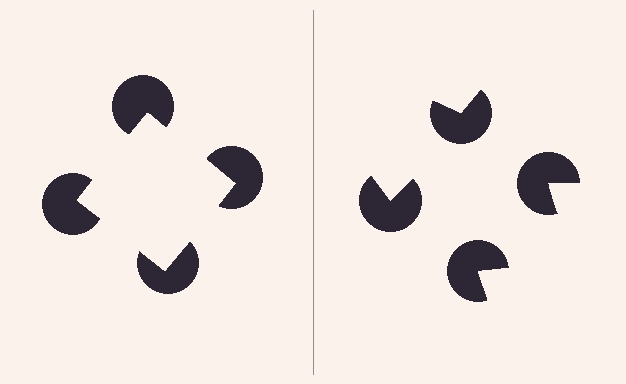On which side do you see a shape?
An illusory square appears on the left side. On the right side the wedge cuts are rotated, so no coherent shape forms.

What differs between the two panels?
The pac-man discs are positioned identically on both sides; only the wedge orientations differ. On the left they align to a square; on the right they are misaligned.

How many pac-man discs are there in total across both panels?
8 — 4 on each side.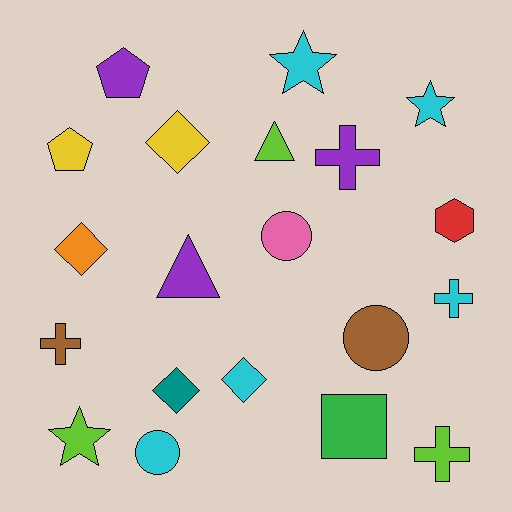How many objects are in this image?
There are 20 objects.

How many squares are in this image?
There is 1 square.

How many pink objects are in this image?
There is 1 pink object.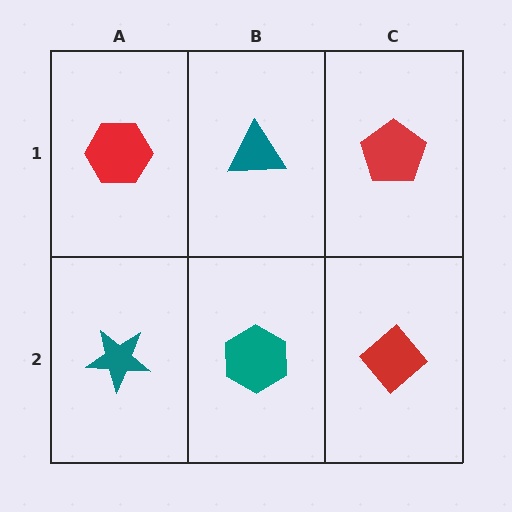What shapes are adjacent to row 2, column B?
A teal triangle (row 1, column B), a teal star (row 2, column A), a red diamond (row 2, column C).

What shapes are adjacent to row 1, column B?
A teal hexagon (row 2, column B), a red hexagon (row 1, column A), a red pentagon (row 1, column C).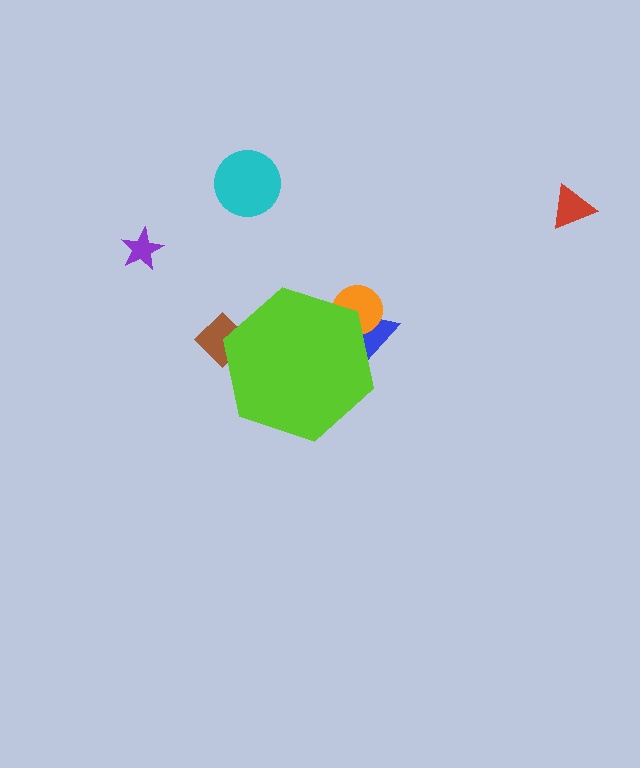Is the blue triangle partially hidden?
Yes, the blue triangle is partially hidden behind the lime hexagon.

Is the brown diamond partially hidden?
Yes, the brown diamond is partially hidden behind the lime hexagon.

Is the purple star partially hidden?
No, the purple star is fully visible.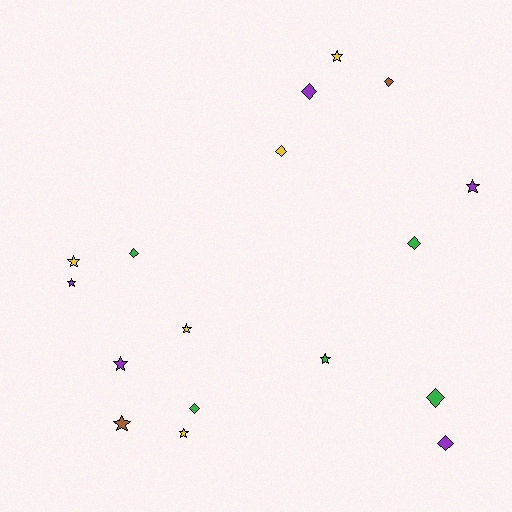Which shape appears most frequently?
Star, with 9 objects.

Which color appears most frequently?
Green, with 5 objects.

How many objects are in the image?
There are 17 objects.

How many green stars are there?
There is 1 green star.